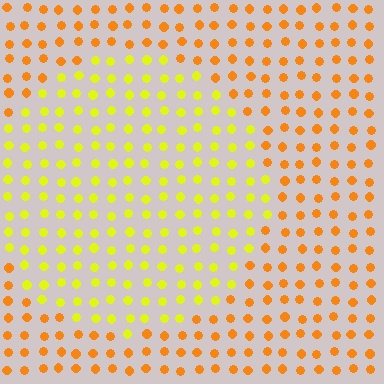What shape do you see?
I see a circle.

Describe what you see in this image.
The image is filled with small orange elements in a uniform arrangement. A circle-shaped region is visible where the elements are tinted to a slightly different hue, forming a subtle color boundary.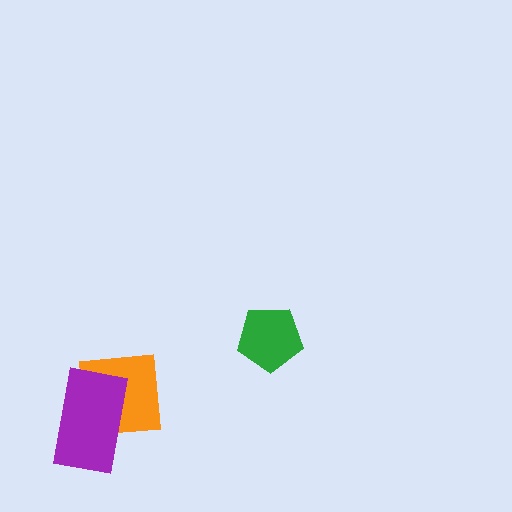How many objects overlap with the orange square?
1 object overlaps with the orange square.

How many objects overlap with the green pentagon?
0 objects overlap with the green pentagon.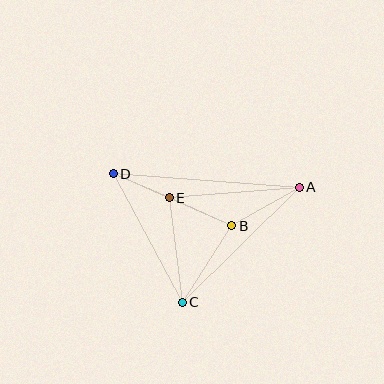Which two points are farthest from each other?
Points A and D are farthest from each other.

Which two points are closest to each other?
Points D and E are closest to each other.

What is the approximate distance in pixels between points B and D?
The distance between B and D is approximately 129 pixels.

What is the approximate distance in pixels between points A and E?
The distance between A and E is approximately 130 pixels.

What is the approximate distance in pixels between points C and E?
The distance between C and E is approximately 106 pixels.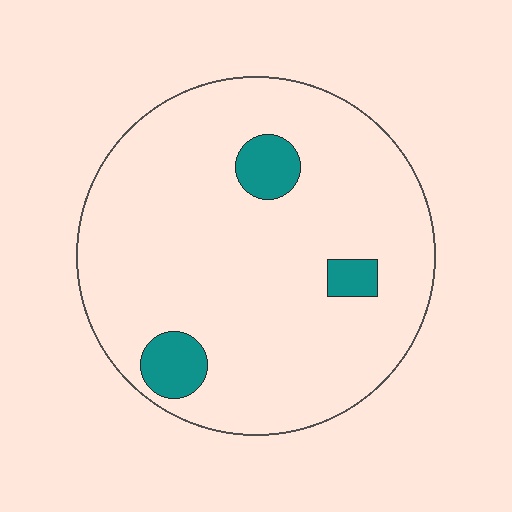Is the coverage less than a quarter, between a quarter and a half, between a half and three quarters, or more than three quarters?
Less than a quarter.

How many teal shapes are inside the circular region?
3.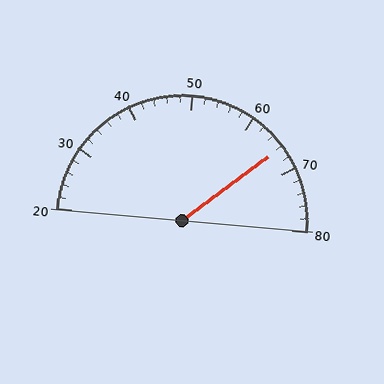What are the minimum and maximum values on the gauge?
The gauge ranges from 20 to 80.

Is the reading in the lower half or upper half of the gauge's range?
The reading is in the upper half of the range (20 to 80).